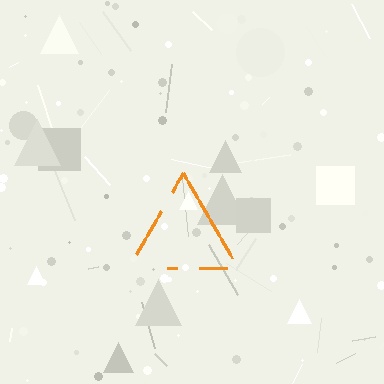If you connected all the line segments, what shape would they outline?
They would outline a triangle.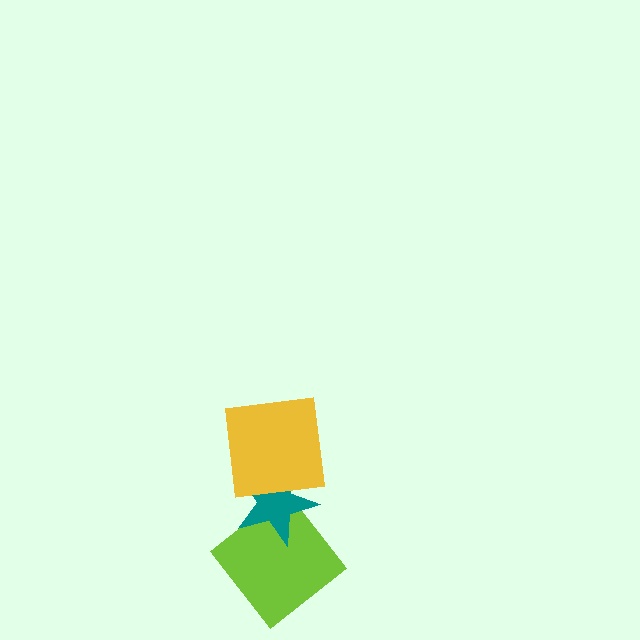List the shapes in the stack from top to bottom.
From top to bottom: the yellow square, the teal star, the lime diamond.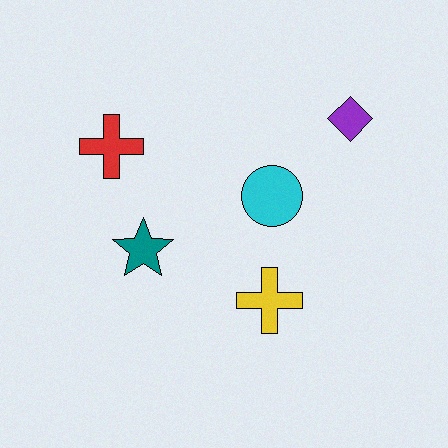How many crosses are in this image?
There are 2 crosses.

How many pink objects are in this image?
There are no pink objects.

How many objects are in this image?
There are 5 objects.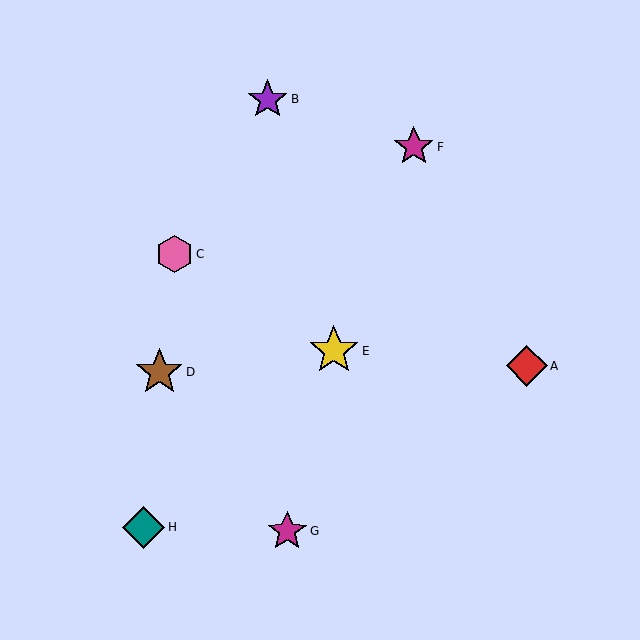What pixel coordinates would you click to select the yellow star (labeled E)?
Click at (334, 351) to select the yellow star E.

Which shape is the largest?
The yellow star (labeled E) is the largest.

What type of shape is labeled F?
Shape F is a magenta star.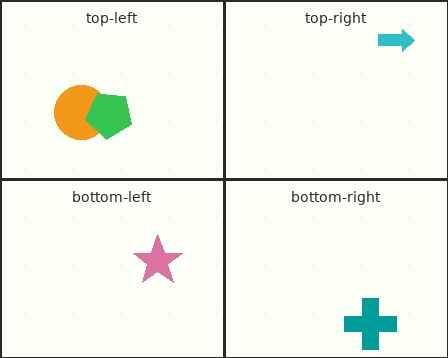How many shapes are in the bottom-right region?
1.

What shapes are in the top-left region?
The orange circle, the green pentagon.